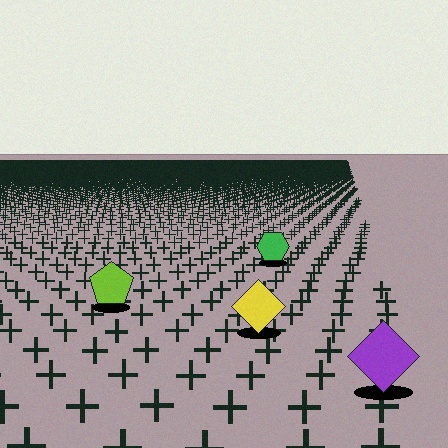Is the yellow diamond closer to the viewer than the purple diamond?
No. The purple diamond is closer — you can tell from the texture gradient: the ground texture is coarser near it.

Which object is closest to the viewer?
The purple diamond is closest. The texture marks near it are larger and more spread out.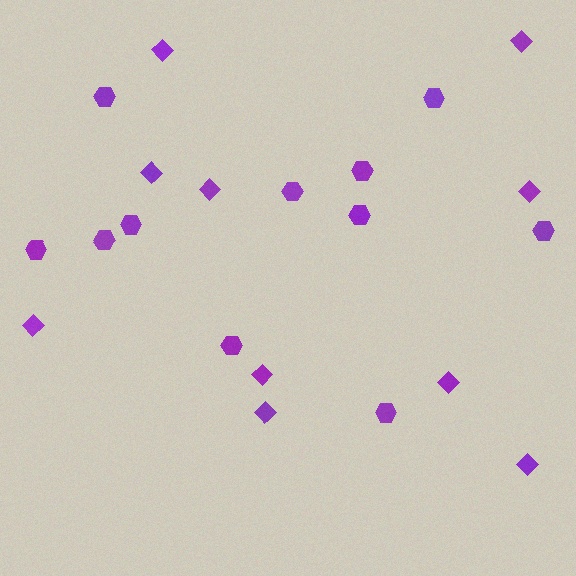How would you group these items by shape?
There are 2 groups: one group of hexagons (11) and one group of diamonds (10).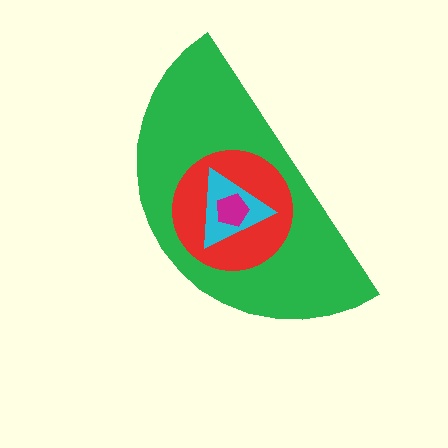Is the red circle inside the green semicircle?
Yes.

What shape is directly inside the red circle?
The cyan triangle.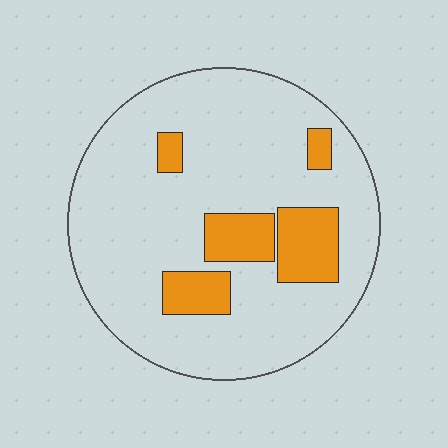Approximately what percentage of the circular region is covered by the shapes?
Approximately 15%.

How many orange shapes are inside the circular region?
5.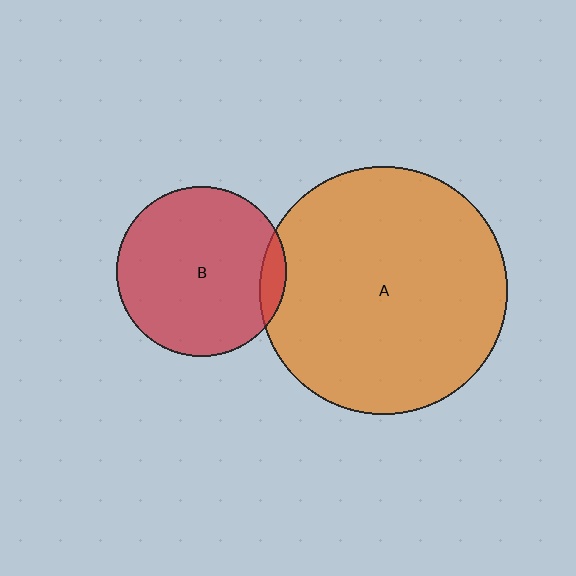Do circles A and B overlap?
Yes.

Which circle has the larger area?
Circle A (orange).